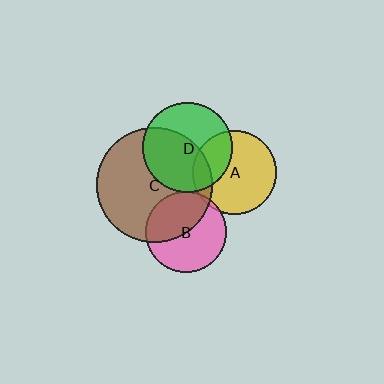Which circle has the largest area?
Circle C (brown).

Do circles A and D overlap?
Yes.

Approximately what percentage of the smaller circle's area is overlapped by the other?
Approximately 30%.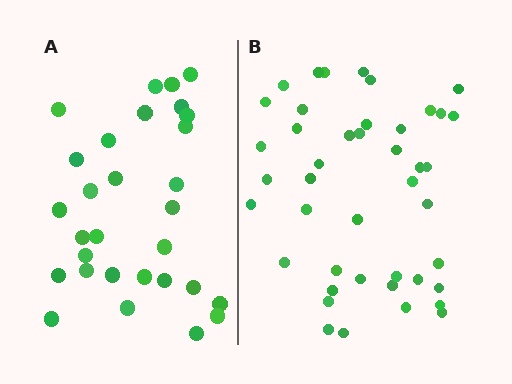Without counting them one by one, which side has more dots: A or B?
Region B (the right region) has more dots.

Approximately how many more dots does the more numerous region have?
Region B has approximately 15 more dots than region A.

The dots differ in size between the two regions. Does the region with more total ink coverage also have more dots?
No. Region A has more total ink coverage because its dots are larger, but region B actually contains more individual dots. Total area can be misleading — the number of items is what matters here.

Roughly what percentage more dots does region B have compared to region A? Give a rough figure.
About 45% more.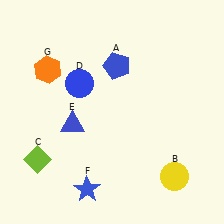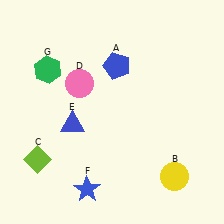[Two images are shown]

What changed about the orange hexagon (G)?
In Image 1, G is orange. In Image 2, it changed to green.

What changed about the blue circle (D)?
In Image 1, D is blue. In Image 2, it changed to pink.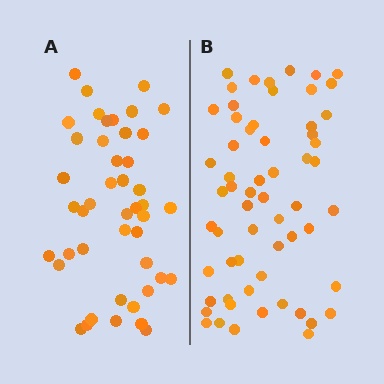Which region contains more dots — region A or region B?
Region B (the right region) has more dots.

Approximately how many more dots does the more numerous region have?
Region B has approximately 15 more dots than region A.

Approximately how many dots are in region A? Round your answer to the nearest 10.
About 40 dots. (The exact count is 45, which rounds to 40.)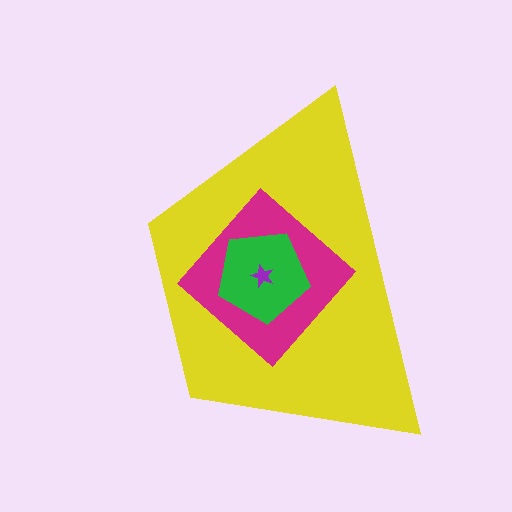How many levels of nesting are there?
4.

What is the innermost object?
The purple star.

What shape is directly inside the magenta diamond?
The green pentagon.